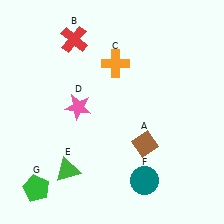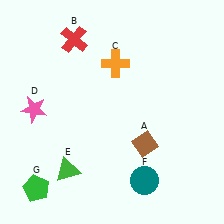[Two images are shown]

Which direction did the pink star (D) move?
The pink star (D) moved left.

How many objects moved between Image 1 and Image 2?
1 object moved between the two images.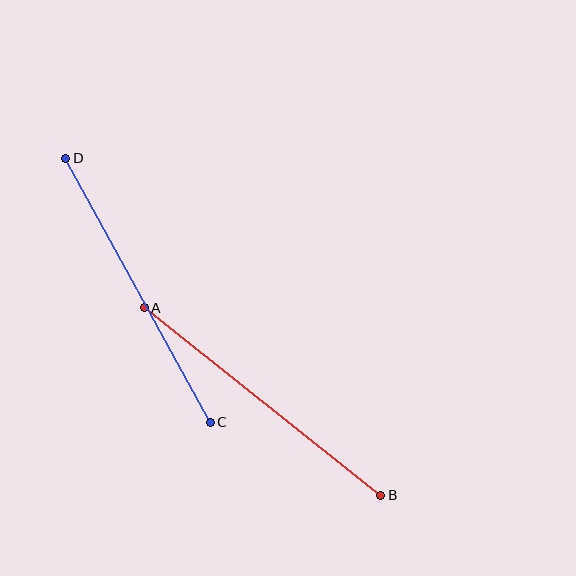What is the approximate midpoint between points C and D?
The midpoint is at approximately (138, 290) pixels.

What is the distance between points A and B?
The distance is approximately 302 pixels.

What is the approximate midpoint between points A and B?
The midpoint is at approximately (262, 401) pixels.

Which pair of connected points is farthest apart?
Points A and B are farthest apart.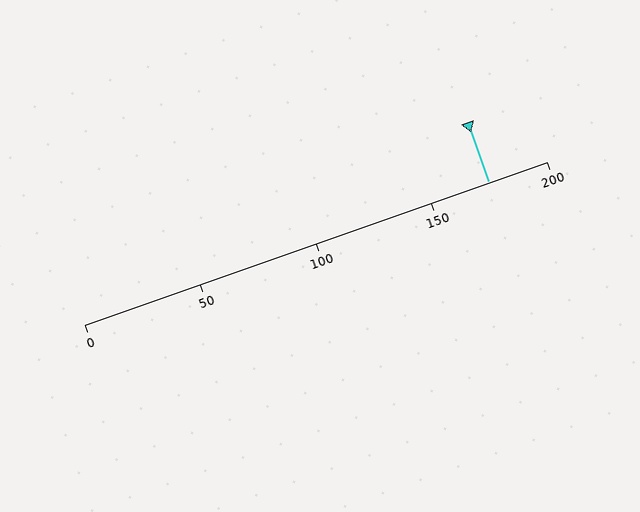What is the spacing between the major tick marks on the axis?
The major ticks are spaced 50 apart.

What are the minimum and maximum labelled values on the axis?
The axis runs from 0 to 200.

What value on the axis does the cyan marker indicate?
The marker indicates approximately 175.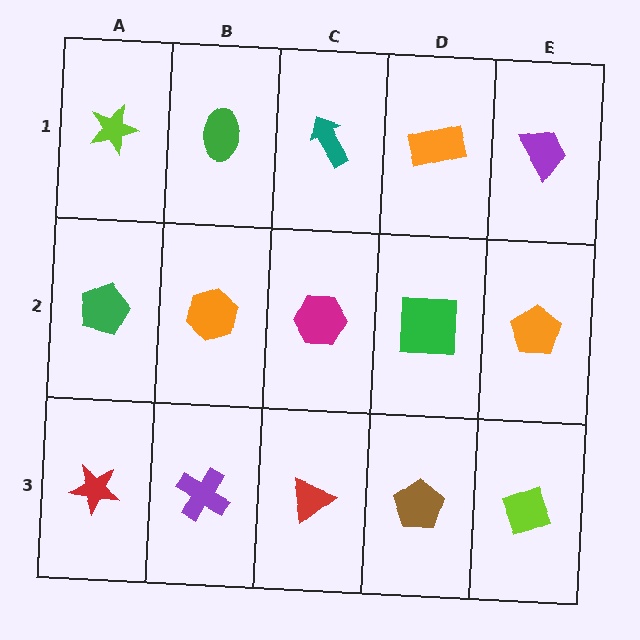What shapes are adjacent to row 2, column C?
A teal arrow (row 1, column C), a red triangle (row 3, column C), an orange hexagon (row 2, column B), a green square (row 2, column D).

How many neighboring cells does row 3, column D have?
3.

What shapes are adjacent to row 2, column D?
An orange rectangle (row 1, column D), a brown pentagon (row 3, column D), a magenta hexagon (row 2, column C), an orange pentagon (row 2, column E).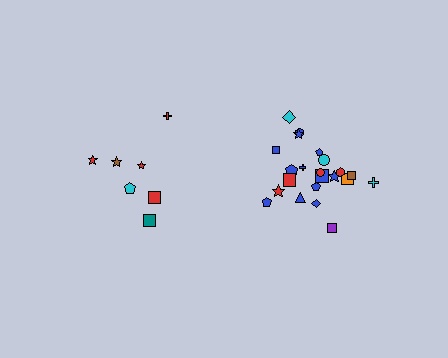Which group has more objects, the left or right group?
The right group.